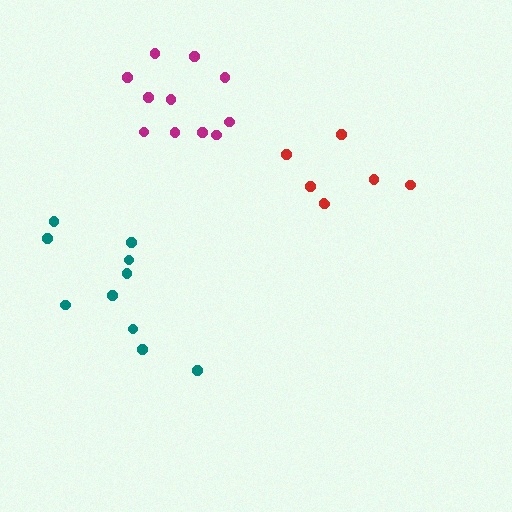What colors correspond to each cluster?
The clusters are colored: teal, magenta, red.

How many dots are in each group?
Group 1: 10 dots, Group 2: 11 dots, Group 3: 7 dots (28 total).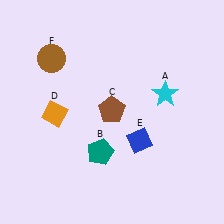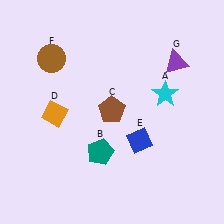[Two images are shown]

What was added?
A purple triangle (G) was added in Image 2.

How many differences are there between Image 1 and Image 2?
There is 1 difference between the two images.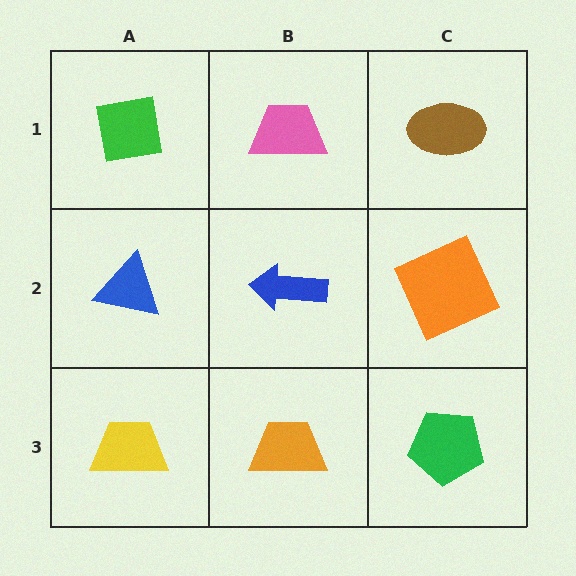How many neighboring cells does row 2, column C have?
3.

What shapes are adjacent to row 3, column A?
A blue triangle (row 2, column A), an orange trapezoid (row 3, column B).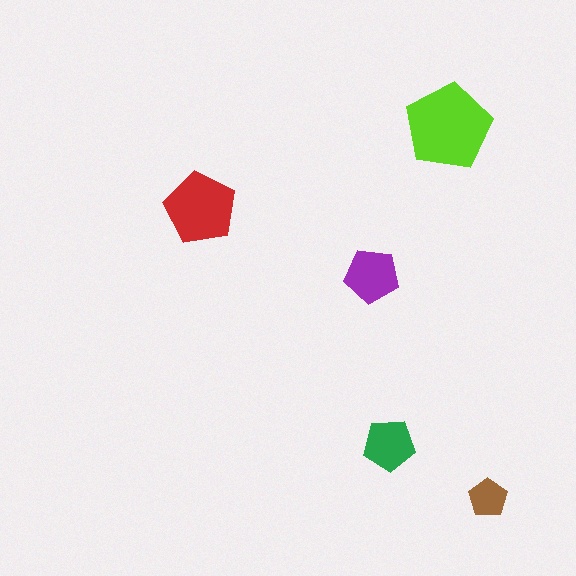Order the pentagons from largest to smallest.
the lime one, the red one, the purple one, the green one, the brown one.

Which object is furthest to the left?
The red pentagon is leftmost.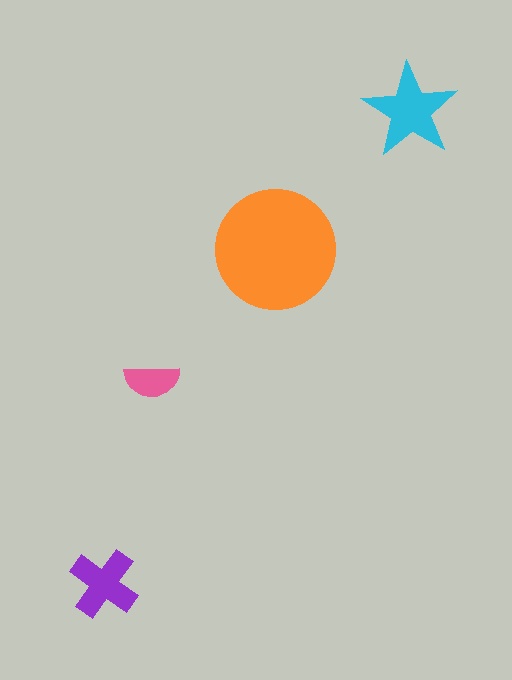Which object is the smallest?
The pink semicircle.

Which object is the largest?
The orange circle.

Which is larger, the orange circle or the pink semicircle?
The orange circle.